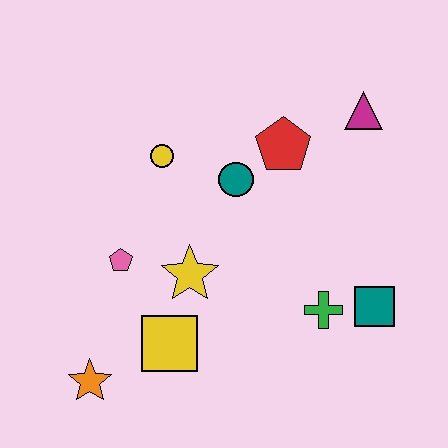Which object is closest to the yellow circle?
The teal circle is closest to the yellow circle.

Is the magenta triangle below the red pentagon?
No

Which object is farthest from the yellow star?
The magenta triangle is farthest from the yellow star.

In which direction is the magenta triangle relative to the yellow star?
The magenta triangle is to the right of the yellow star.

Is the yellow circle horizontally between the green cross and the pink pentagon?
Yes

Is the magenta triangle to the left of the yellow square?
No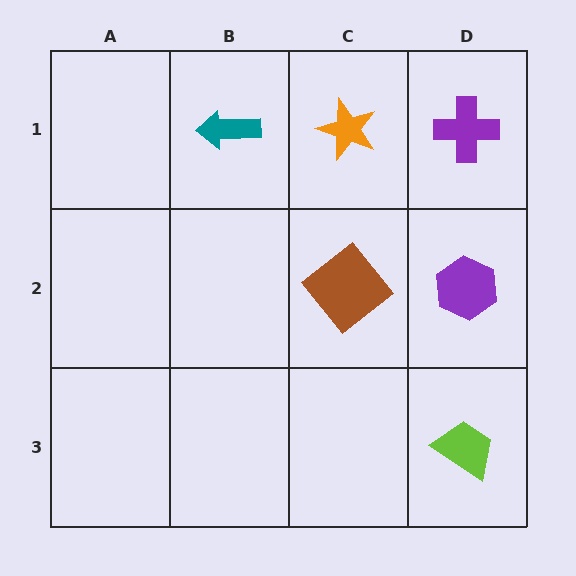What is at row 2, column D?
A purple hexagon.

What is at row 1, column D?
A purple cross.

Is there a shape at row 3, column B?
No, that cell is empty.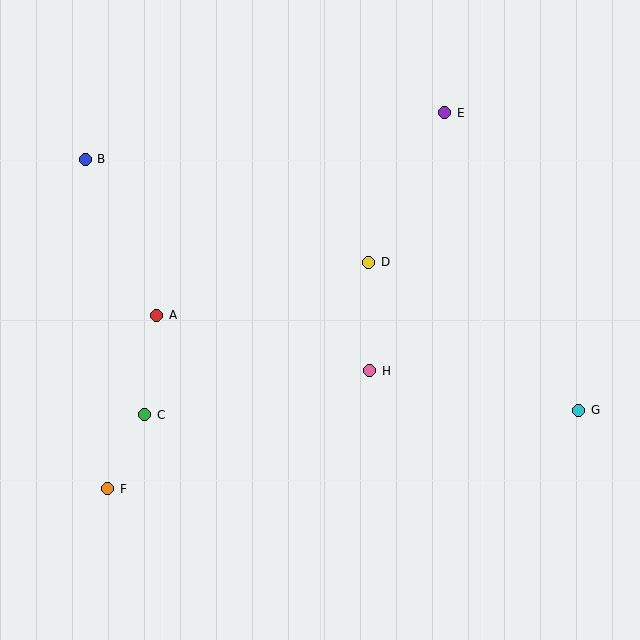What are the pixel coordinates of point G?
Point G is at (579, 410).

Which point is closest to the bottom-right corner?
Point G is closest to the bottom-right corner.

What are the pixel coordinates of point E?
Point E is at (445, 113).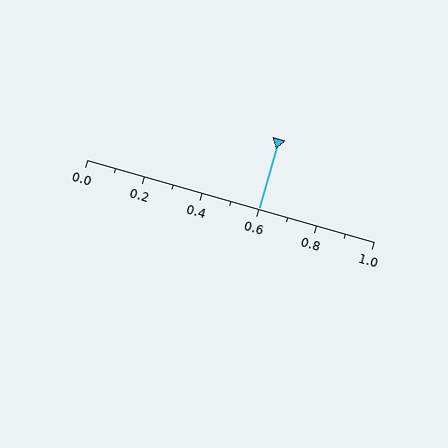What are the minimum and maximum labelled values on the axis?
The axis runs from 0.0 to 1.0.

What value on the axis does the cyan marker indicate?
The marker indicates approximately 0.6.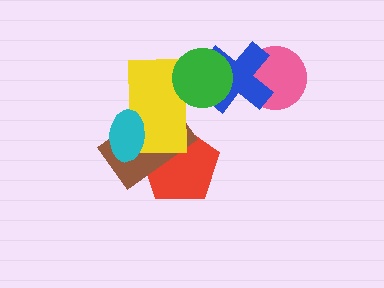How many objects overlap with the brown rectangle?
3 objects overlap with the brown rectangle.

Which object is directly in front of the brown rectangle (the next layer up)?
The yellow rectangle is directly in front of the brown rectangle.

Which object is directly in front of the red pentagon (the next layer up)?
The brown rectangle is directly in front of the red pentagon.